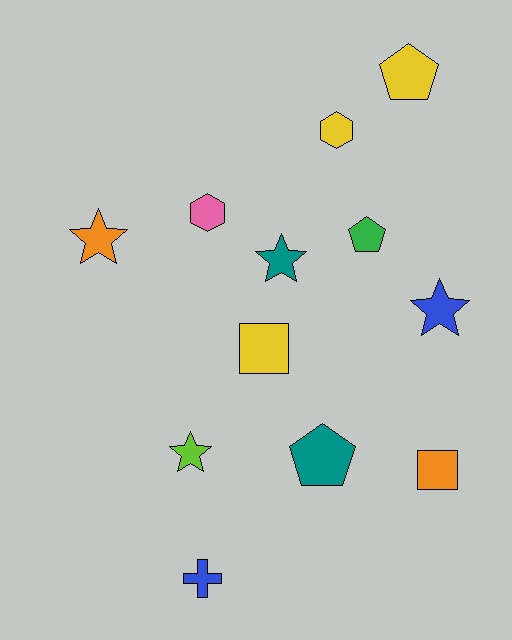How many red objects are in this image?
There are no red objects.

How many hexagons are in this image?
There are 2 hexagons.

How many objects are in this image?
There are 12 objects.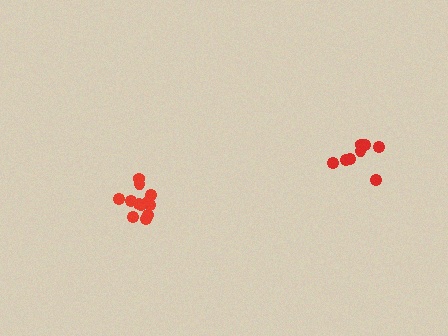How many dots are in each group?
Group 1: 12 dots, Group 2: 8 dots (20 total).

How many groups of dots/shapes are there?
There are 2 groups.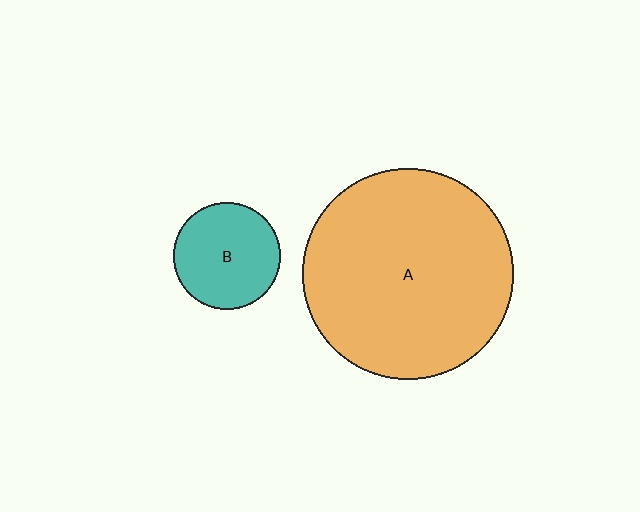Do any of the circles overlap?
No, none of the circles overlap.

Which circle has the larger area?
Circle A (orange).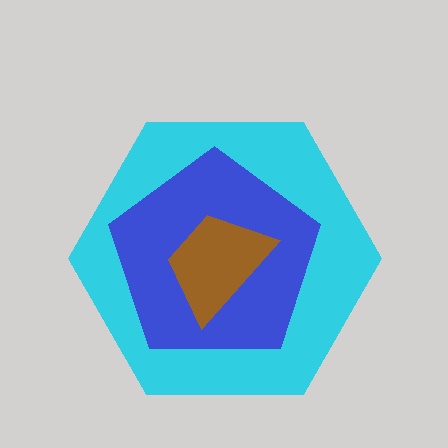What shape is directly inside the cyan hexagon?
The blue pentagon.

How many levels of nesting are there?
3.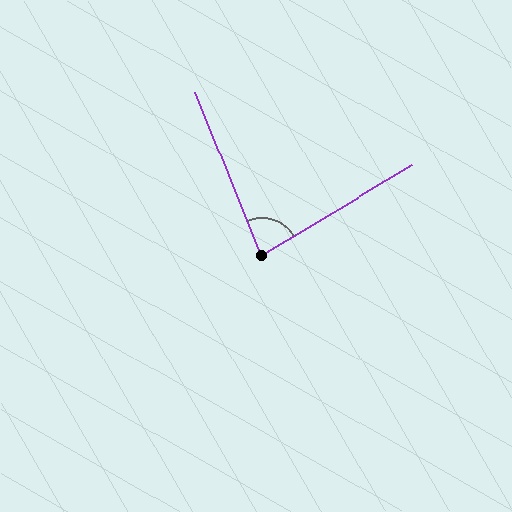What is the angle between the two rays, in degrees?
Approximately 81 degrees.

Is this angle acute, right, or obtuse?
It is acute.